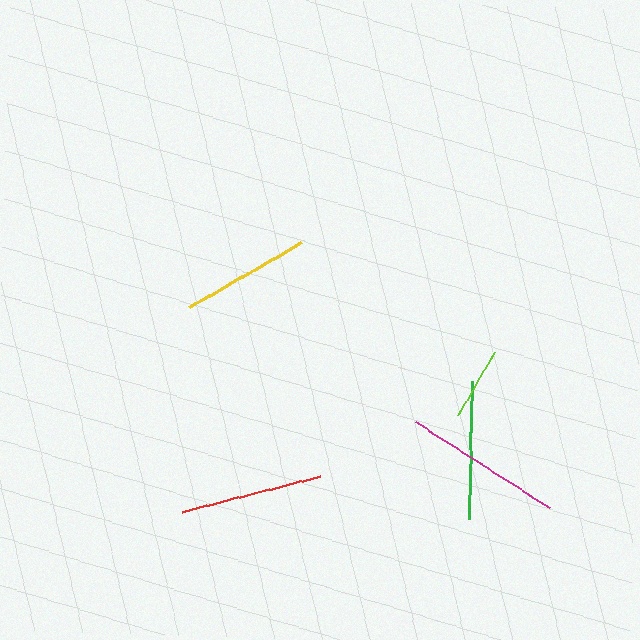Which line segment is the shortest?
The lime line is the shortest at approximately 74 pixels.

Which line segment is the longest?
The magenta line is the longest at approximately 159 pixels.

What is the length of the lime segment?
The lime segment is approximately 74 pixels long.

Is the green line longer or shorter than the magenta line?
The magenta line is longer than the green line.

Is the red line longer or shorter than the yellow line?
The red line is longer than the yellow line.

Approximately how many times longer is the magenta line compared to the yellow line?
The magenta line is approximately 1.2 times the length of the yellow line.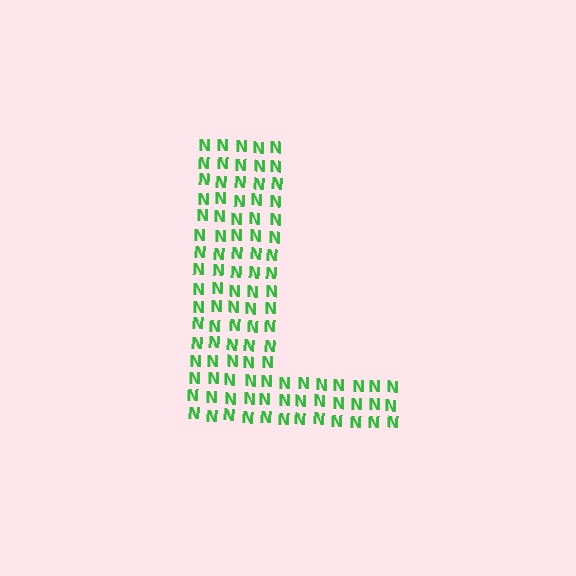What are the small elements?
The small elements are letter N's.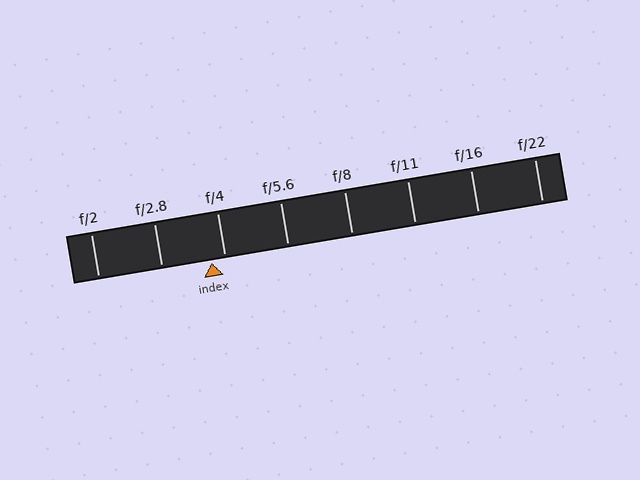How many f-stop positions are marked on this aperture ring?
There are 8 f-stop positions marked.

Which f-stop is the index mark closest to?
The index mark is closest to f/4.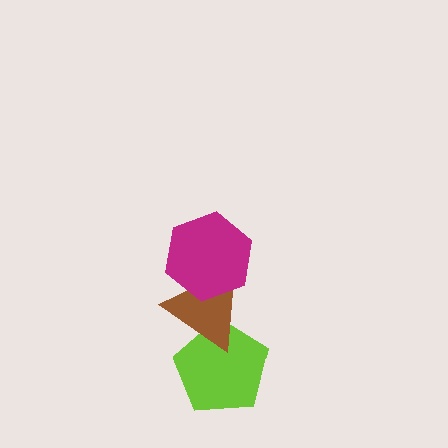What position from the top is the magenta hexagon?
The magenta hexagon is 1st from the top.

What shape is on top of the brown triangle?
The magenta hexagon is on top of the brown triangle.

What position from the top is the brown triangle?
The brown triangle is 2nd from the top.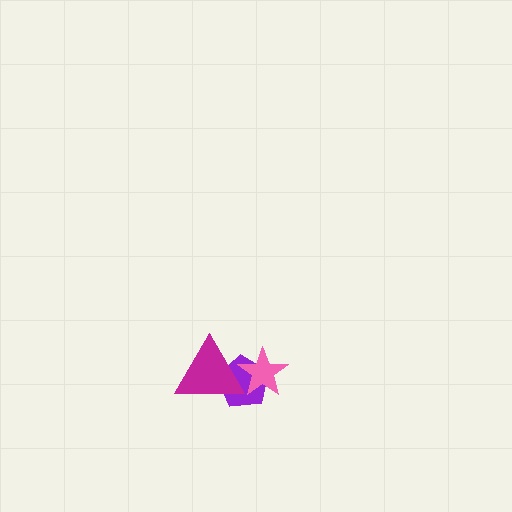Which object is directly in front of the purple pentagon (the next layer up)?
The pink star is directly in front of the purple pentagon.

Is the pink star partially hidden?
Yes, it is partially covered by another shape.